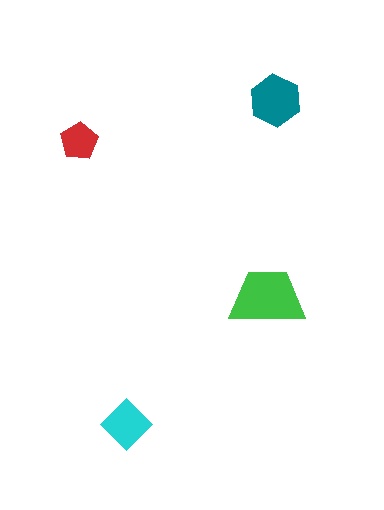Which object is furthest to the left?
The red pentagon is leftmost.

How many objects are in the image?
There are 4 objects in the image.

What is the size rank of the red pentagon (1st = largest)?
4th.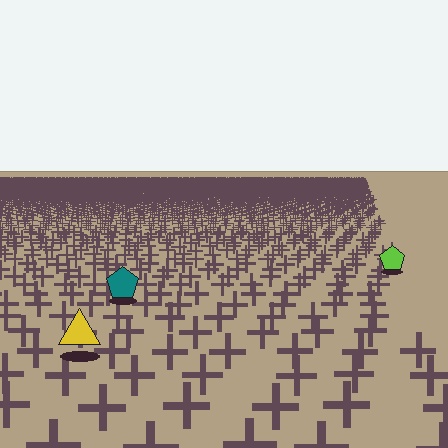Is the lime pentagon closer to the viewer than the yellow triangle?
No. The yellow triangle is closer — you can tell from the texture gradient: the ground texture is coarser near it.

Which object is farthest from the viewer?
The lime pentagon is farthest from the viewer. It appears smaller and the ground texture around it is denser.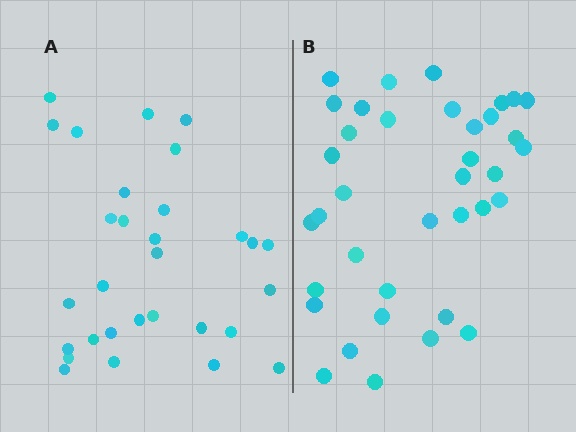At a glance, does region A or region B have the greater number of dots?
Region B (the right region) has more dots.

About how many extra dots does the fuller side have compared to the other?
Region B has roughly 8 or so more dots than region A.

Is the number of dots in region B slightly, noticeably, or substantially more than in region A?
Region B has only slightly more — the two regions are fairly close. The ratio is roughly 1.2 to 1.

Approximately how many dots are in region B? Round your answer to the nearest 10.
About 40 dots. (The exact count is 37, which rounds to 40.)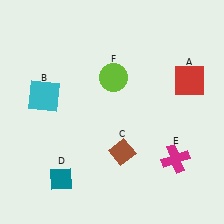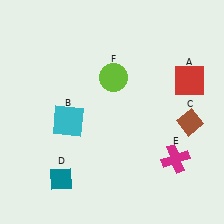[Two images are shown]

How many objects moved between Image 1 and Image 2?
2 objects moved between the two images.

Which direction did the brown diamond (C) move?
The brown diamond (C) moved right.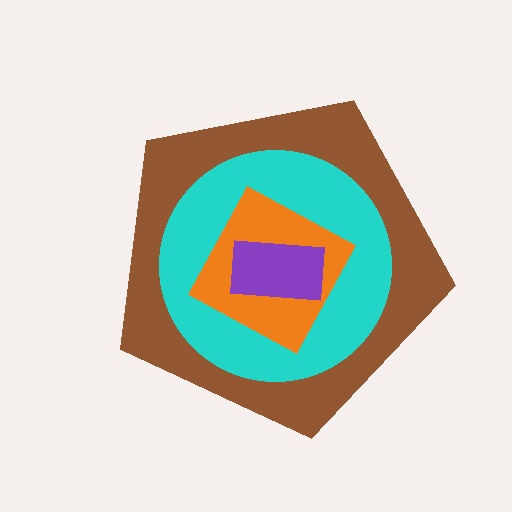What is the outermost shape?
The brown pentagon.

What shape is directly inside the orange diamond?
The purple rectangle.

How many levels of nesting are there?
4.